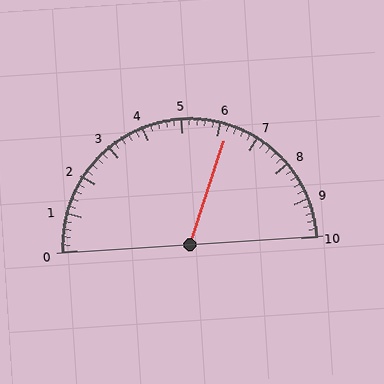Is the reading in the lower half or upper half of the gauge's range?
The reading is in the upper half of the range (0 to 10).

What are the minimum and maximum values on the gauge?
The gauge ranges from 0 to 10.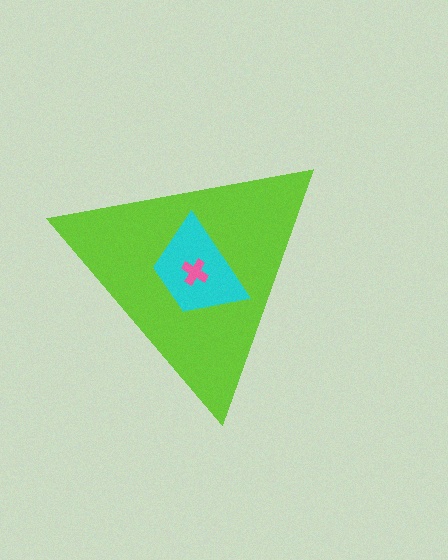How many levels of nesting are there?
3.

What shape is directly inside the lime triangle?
The cyan trapezoid.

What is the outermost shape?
The lime triangle.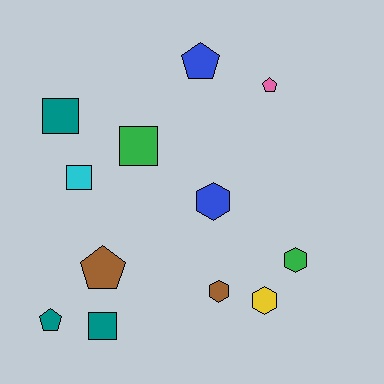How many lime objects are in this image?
There are no lime objects.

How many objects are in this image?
There are 12 objects.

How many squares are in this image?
There are 4 squares.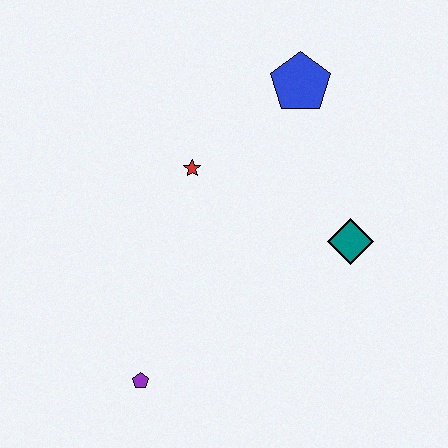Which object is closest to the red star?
The blue pentagon is closest to the red star.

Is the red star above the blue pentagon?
No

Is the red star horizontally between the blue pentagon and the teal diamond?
No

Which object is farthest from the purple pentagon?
The blue pentagon is farthest from the purple pentagon.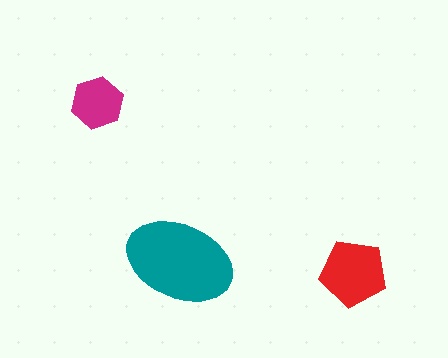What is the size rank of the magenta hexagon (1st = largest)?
3rd.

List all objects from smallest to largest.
The magenta hexagon, the red pentagon, the teal ellipse.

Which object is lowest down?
The red pentagon is bottommost.